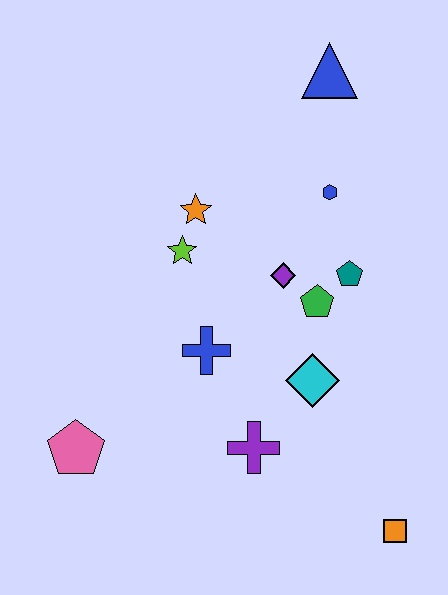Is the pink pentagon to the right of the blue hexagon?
No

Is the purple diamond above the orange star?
No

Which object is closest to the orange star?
The lime star is closest to the orange star.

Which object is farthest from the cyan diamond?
The blue triangle is farthest from the cyan diamond.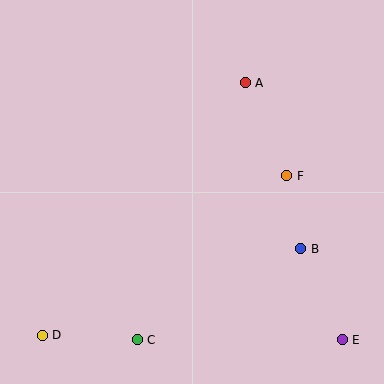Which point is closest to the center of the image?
Point F at (287, 176) is closest to the center.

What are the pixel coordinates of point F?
Point F is at (287, 176).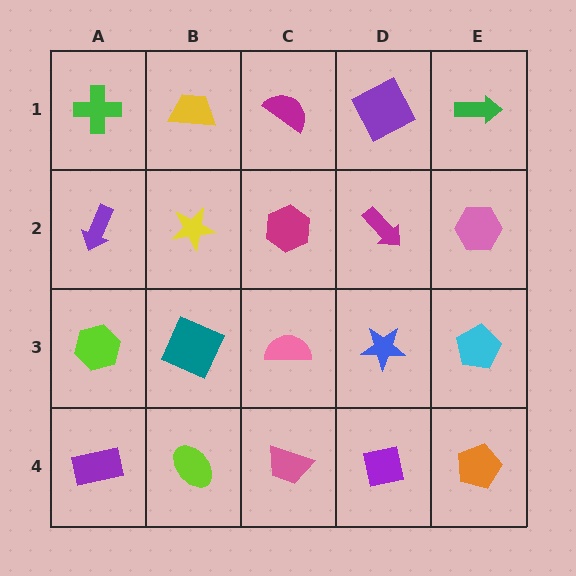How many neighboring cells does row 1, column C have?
3.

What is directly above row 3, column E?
A pink hexagon.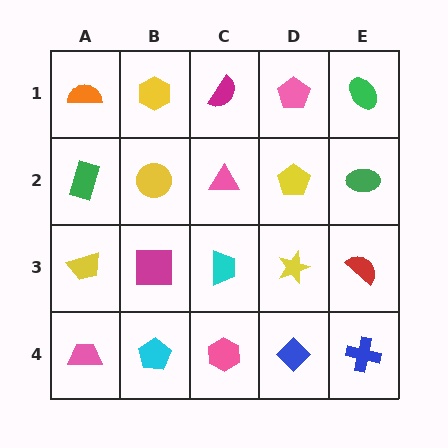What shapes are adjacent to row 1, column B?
A yellow circle (row 2, column B), an orange semicircle (row 1, column A), a magenta semicircle (row 1, column C).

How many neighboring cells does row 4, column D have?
3.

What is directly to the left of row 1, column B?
An orange semicircle.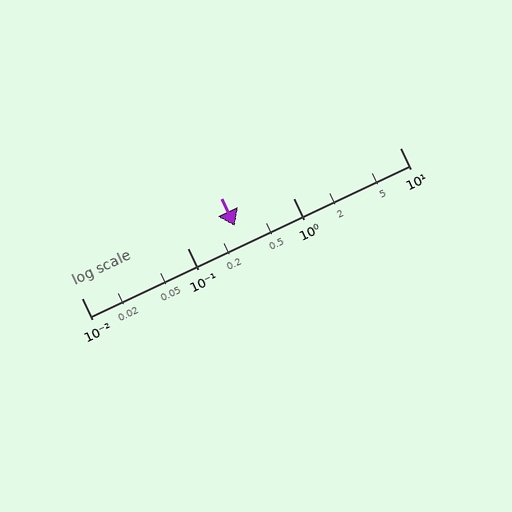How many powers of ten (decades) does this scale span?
The scale spans 3 decades, from 0.01 to 10.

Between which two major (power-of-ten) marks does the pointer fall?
The pointer is between 0.1 and 1.